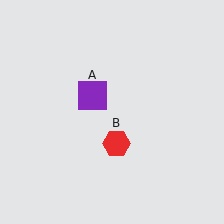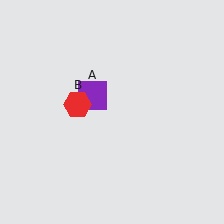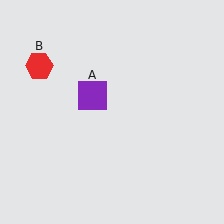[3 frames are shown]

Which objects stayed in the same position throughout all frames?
Purple square (object A) remained stationary.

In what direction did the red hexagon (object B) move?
The red hexagon (object B) moved up and to the left.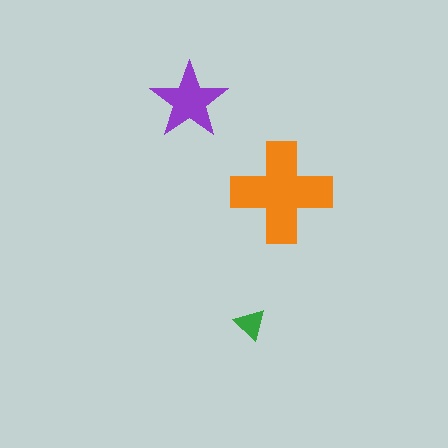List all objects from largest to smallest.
The orange cross, the purple star, the green triangle.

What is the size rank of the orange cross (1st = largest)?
1st.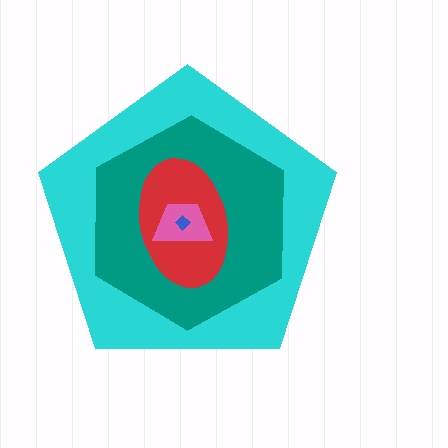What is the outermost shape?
The cyan pentagon.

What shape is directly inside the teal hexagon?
The red ellipse.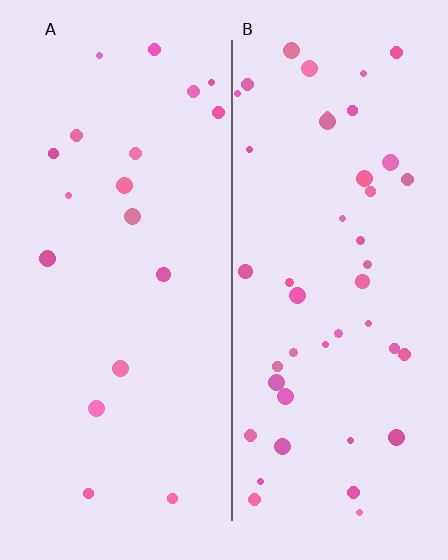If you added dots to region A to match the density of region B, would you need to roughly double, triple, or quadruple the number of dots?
Approximately double.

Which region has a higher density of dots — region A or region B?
B (the right).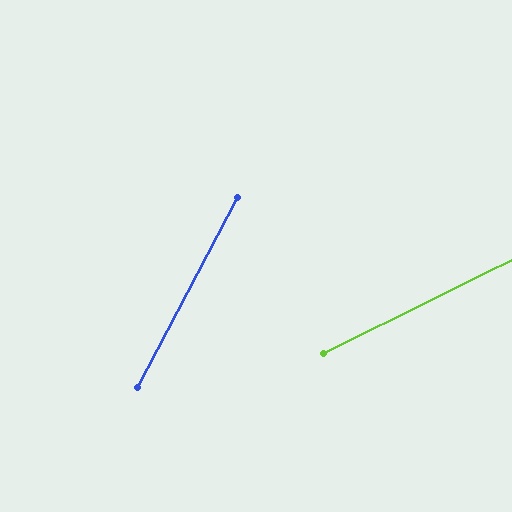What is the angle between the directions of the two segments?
Approximately 36 degrees.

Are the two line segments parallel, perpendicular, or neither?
Neither parallel nor perpendicular — they differ by about 36°.